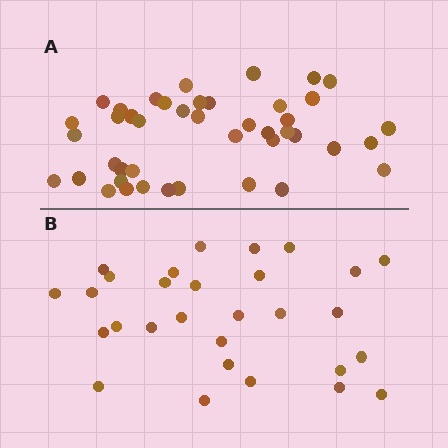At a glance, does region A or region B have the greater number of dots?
Region A (the top region) has more dots.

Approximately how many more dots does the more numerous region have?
Region A has approximately 15 more dots than region B.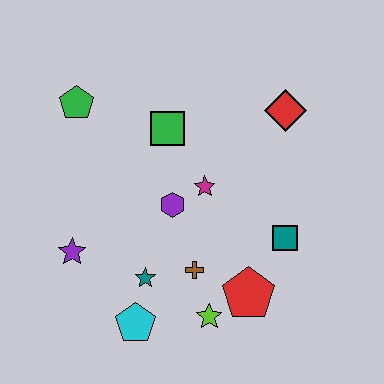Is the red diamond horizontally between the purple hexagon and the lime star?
No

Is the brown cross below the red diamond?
Yes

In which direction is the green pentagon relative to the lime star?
The green pentagon is above the lime star.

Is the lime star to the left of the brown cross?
No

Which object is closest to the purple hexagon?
The magenta star is closest to the purple hexagon.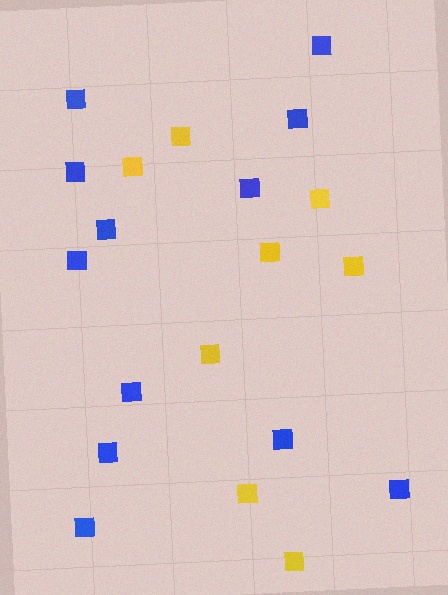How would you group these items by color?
There are 2 groups: one group of yellow squares (8) and one group of blue squares (12).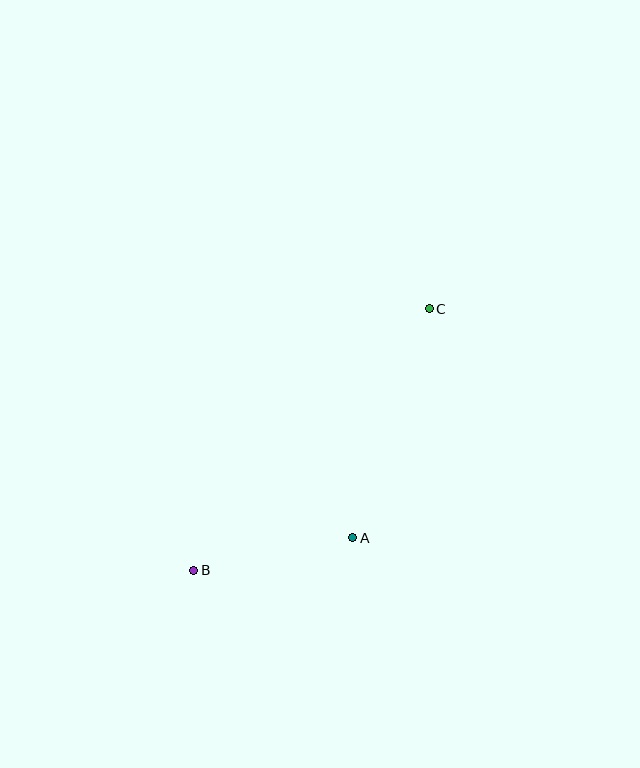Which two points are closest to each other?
Points A and B are closest to each other.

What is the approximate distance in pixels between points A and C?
The distance between A and C is approximately 241 pixels.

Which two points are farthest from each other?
Points B and C are farthest from each other.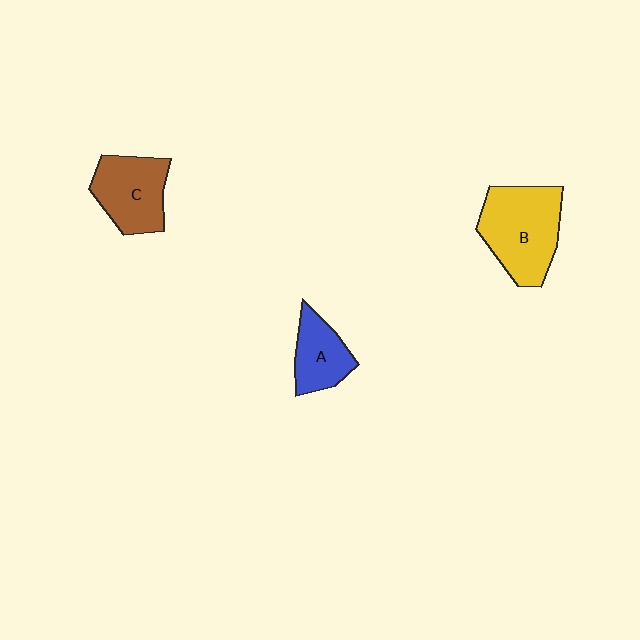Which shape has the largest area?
Shape B (yellow).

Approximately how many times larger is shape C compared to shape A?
Approximately 1.4 times.